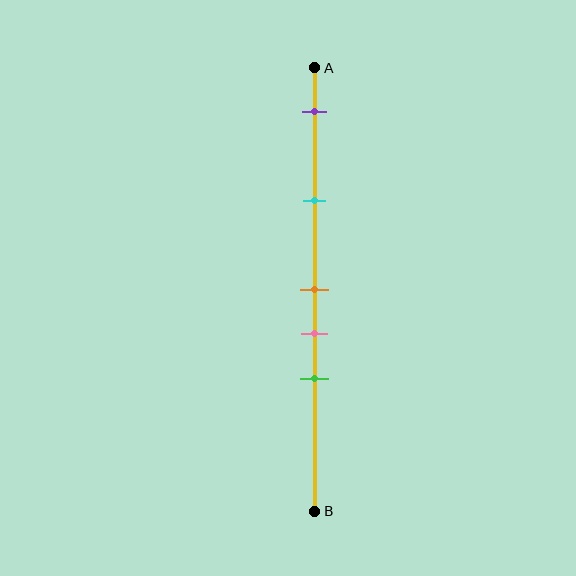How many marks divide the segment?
There are 5 marks dividing the segment.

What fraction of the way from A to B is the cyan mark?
The cyan mark is approximately 30% (0.3) of the way from A to B.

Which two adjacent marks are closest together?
The orange and pink marks are the closest adjacent pair.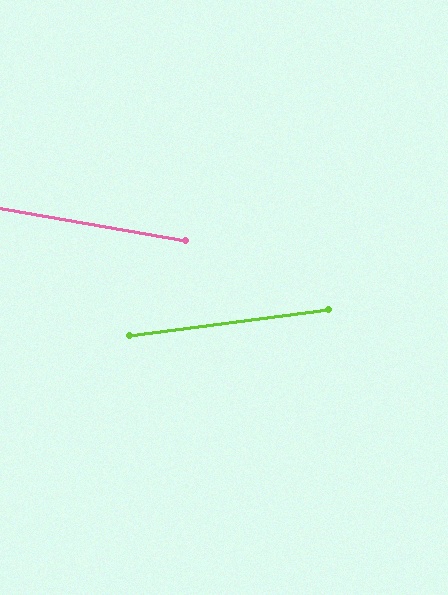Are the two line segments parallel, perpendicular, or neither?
Neither parallel nor perpendicular — they differ by about 18°.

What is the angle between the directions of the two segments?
Approximately 18 degrees.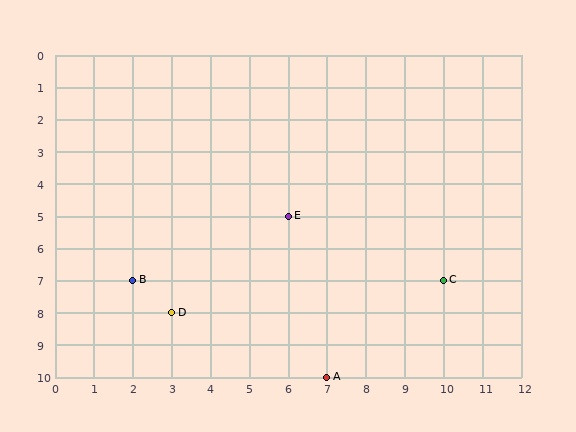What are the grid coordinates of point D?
Point D is at grid coordinates (3, 8).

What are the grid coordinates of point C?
Point C is at grid coordinates (10, 7).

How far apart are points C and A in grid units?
Points C and A are 3 columns and 3 rows apart (about 4.2 grid units diagonally).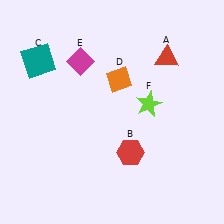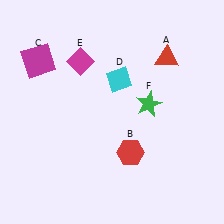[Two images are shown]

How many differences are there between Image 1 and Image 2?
There are 3 differences between the two images.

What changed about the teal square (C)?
In Image 1, C is teal. In Image 2, it changed to magenta.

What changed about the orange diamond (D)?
In Image 1, D is orange. In Image 2, it changed to cyan.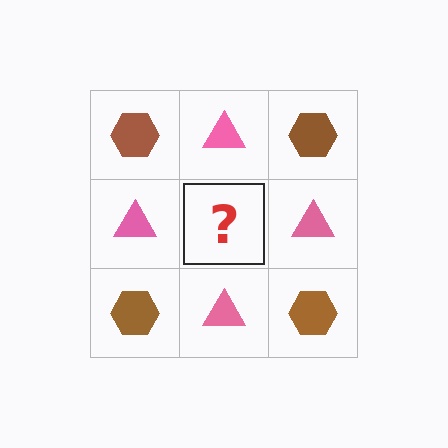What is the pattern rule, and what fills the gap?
The rule is that it alternates brown hexagon and pink triangle in a checkerboard pattern. The gap should be filled with a brown hexagon.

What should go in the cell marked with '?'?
The missing cell should contain a brown hexagon.